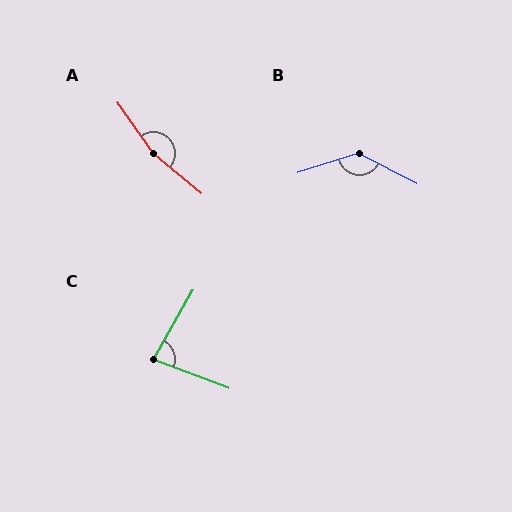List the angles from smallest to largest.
C (81°), B (136°), A (165°).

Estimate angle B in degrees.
Approximately 136 degrees.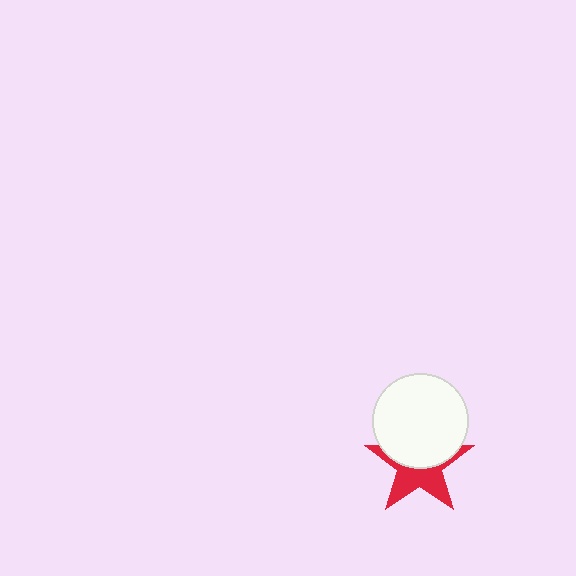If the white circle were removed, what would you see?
You would see the complete red star.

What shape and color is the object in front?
The object in front is a white circle.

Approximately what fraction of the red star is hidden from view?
Roughly 50% of the red star is hidden behind the white circle.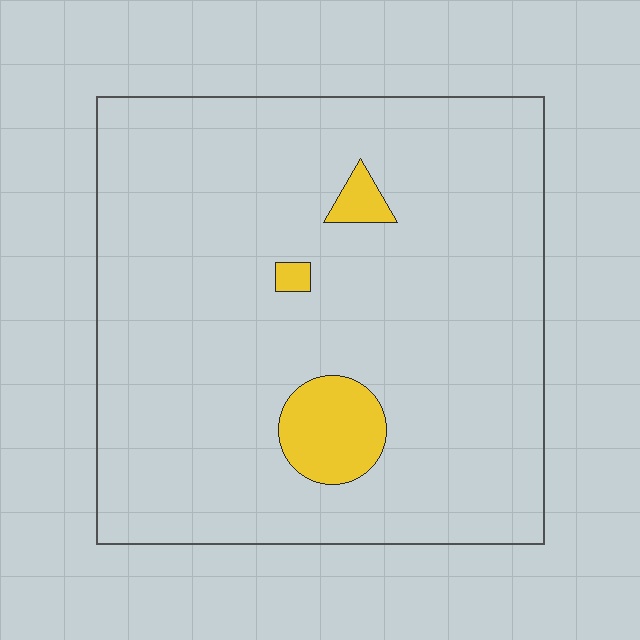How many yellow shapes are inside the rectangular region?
3.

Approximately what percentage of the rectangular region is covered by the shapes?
Approximately 5%.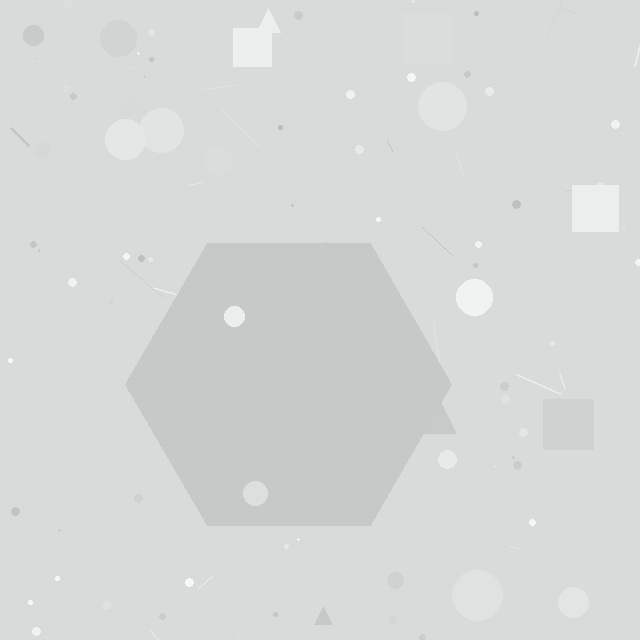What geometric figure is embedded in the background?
A hexagon is embedded in the background.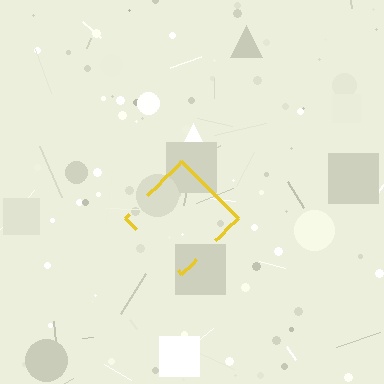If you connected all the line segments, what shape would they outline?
They would outline a diamond.